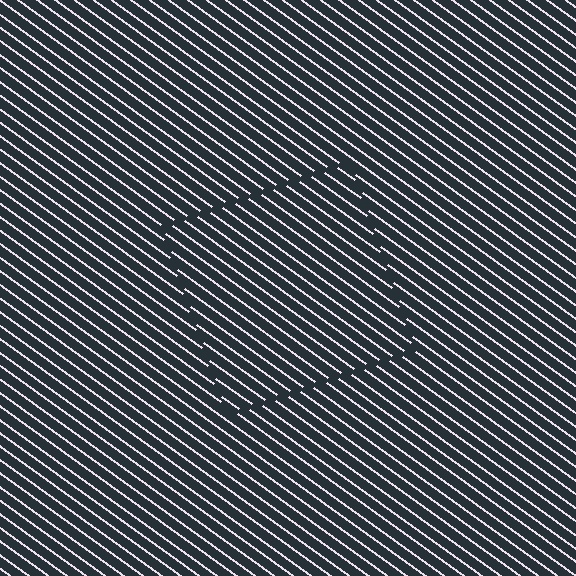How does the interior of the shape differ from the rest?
The interior of the shape contains the same grating, shifted by half a period — the contour is defined by the phase discontinuity where line-ends from the inner and outer gratings abut.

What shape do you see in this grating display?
An illusory square. The interior of the shape contains the same grating, shifted by half a period — the contour is defined by the phase discontinuity where line-ends from the inner and outer gratings abut.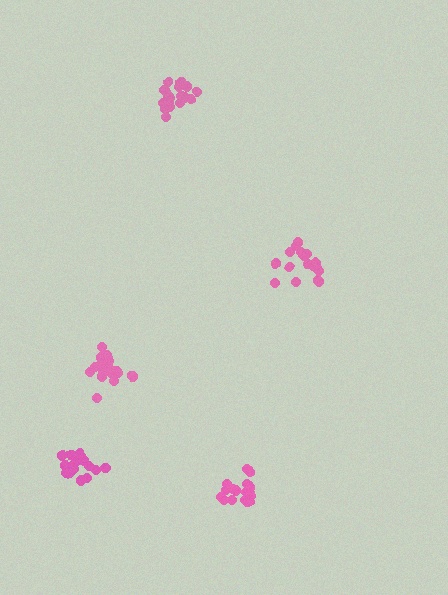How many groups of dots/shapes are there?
There are 5 groups.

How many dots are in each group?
Group 1: 18 dots, Group 2: 20 dots, Group 3: 18 dots, Group 4: 21 dots, Group 5: 17 dots (94 total).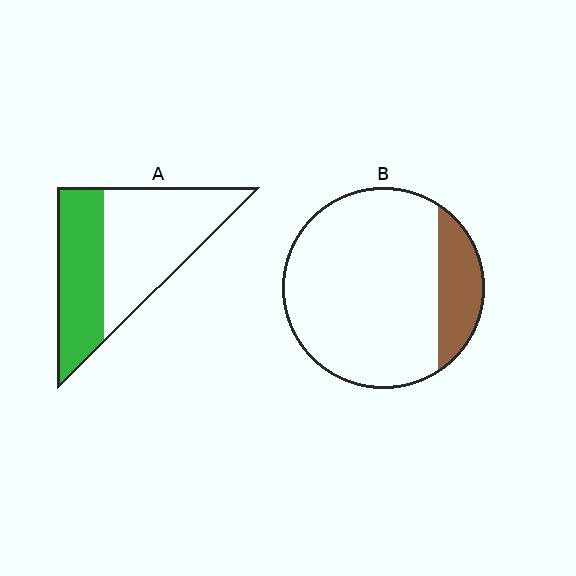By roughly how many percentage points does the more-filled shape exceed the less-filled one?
By roughly 25 percentage points (A over B).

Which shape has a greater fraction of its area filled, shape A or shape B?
Shape A.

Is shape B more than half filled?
No.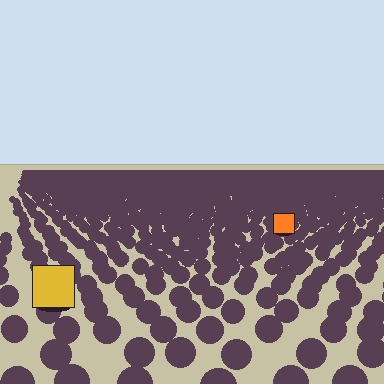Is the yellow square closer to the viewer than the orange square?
Yes. The yellow square is closer — you can tell from the texture gradient: the ground texture is coarser near it.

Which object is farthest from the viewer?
The orange square is farthest from the viewer. It appears smaller and the ground texture around it is denser.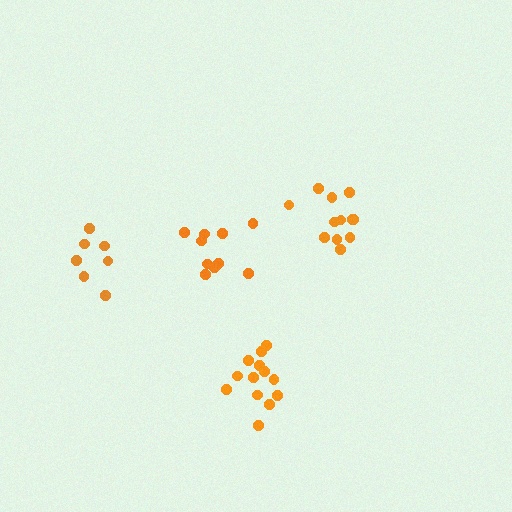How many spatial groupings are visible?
There are 4 spatial groupings.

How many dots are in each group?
Group 1: 10 dots, Group 2: 12 dots, Group 3: 7 dots, Group 4: 13 dots (42 total).